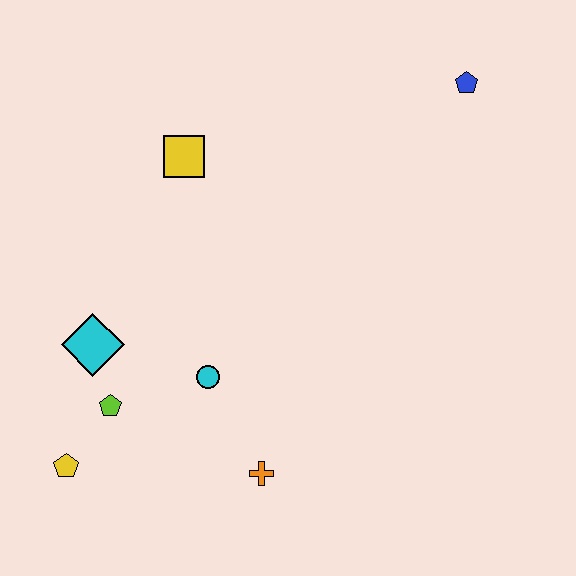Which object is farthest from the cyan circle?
The blue pentagon is farthest from the cyan circle.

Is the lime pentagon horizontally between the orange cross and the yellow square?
No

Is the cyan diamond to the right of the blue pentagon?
No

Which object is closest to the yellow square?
The cyan diamond is closest to the yellow square.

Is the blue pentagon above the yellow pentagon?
Yes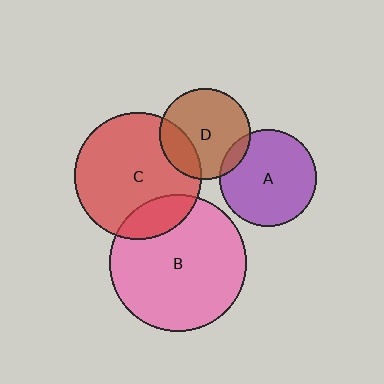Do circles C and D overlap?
Yes.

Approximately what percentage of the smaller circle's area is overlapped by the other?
Approximately 25%.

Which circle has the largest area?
Circle B (pink).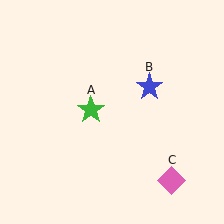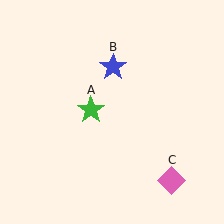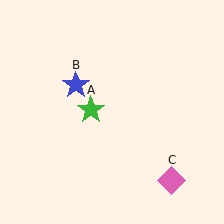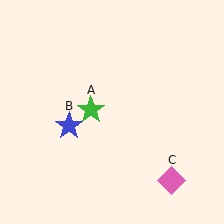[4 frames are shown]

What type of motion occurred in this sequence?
The blue star (object B) rotated counterclockwise around the center of the scene.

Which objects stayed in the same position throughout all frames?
Green star (object A) and pink diamond (object C) remained stationary.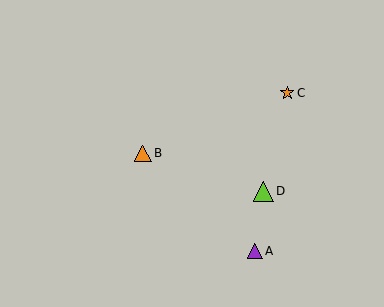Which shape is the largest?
The lime triangle (labeled D) is the largest.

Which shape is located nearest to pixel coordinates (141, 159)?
The orange triangle (labeled B) at (143, 153) is nearest to that location.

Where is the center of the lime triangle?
The center of the lime triangle is at (263, 191).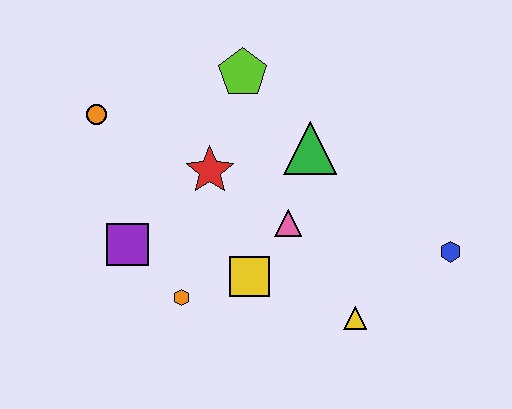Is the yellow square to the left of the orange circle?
No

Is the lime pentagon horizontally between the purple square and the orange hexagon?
No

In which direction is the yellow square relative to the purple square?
The yellow square is to the right of the purple square.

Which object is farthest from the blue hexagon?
The orange circle is farthest from the blue hexagon.